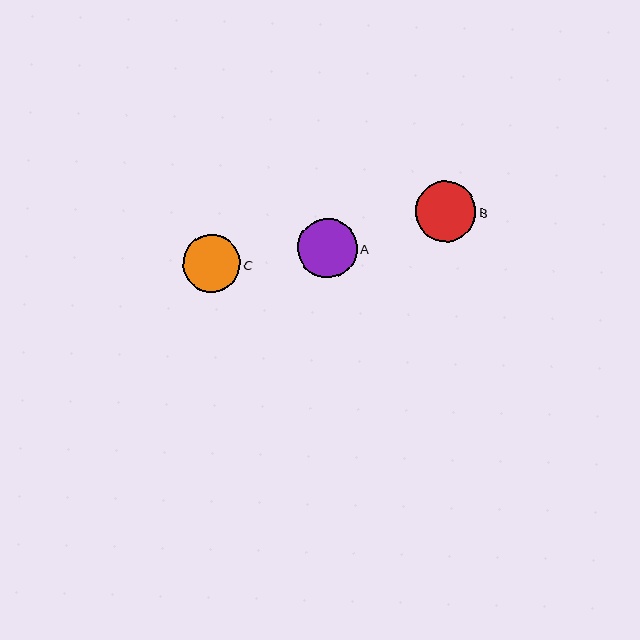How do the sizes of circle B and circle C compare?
Circle B and circle C are approximately the same size.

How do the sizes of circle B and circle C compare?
Circle B and circle C are approximately the same size.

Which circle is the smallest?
Circle C is the smallest with a size of approximately 58 pixels.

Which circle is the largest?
Circle B is the largest with a size of approximately 60 pixels.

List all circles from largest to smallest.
From largest to smallest: B, A, C.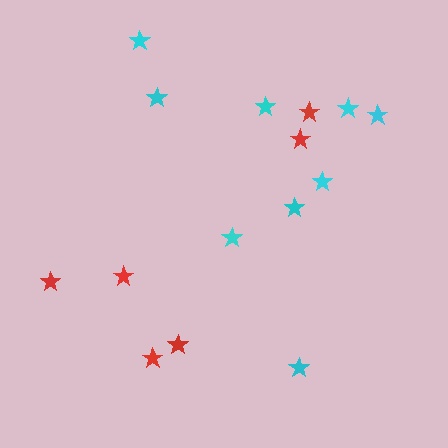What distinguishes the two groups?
There are 2 groups: one group of red stars (6) and one group of cyan stars (9).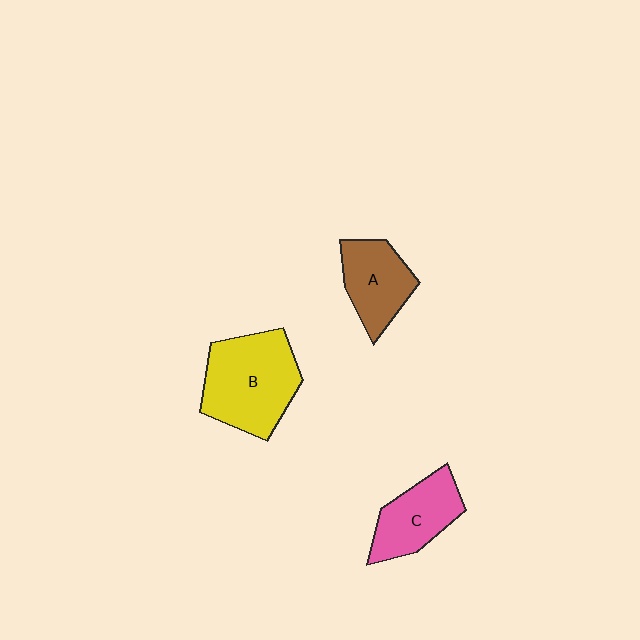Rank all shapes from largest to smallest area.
From largest to smallest: B (yellow), C (pink), A (brown).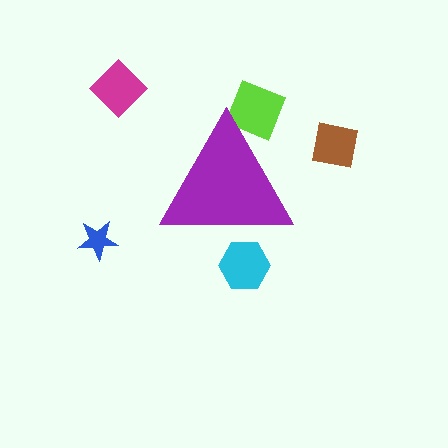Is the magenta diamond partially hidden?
No, the magenta diamond is fully visible.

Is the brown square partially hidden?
No, the brown square is fully visible.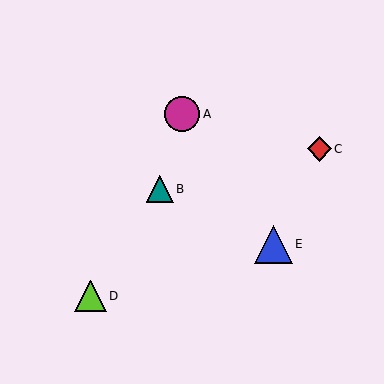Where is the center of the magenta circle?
The center of the magenta circle is at (182, 114).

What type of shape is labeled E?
Shape E is a blue triangle.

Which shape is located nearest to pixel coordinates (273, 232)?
The blue triangle (labeled E) at (273, 244) is nearest to that location.